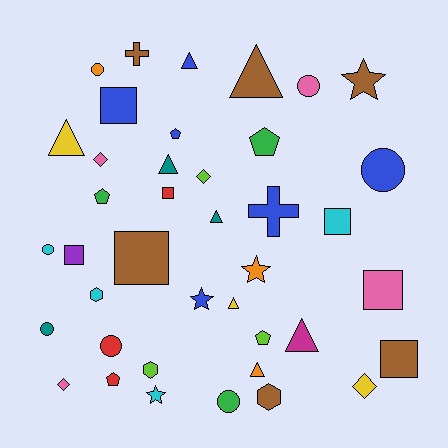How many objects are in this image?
There are 40 objects.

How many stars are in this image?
There are 4 stars.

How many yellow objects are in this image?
There are 3 yellow objects.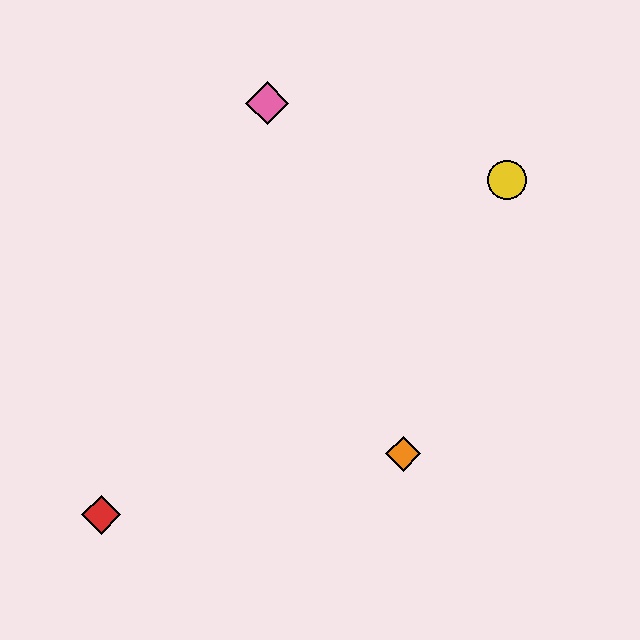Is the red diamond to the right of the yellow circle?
No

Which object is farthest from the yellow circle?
The red diamond is farthest from the yellow circle.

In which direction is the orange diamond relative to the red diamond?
The orange diamond is to the right of the red diamond.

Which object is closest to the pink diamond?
The yellow circle is closest to the pink diamond.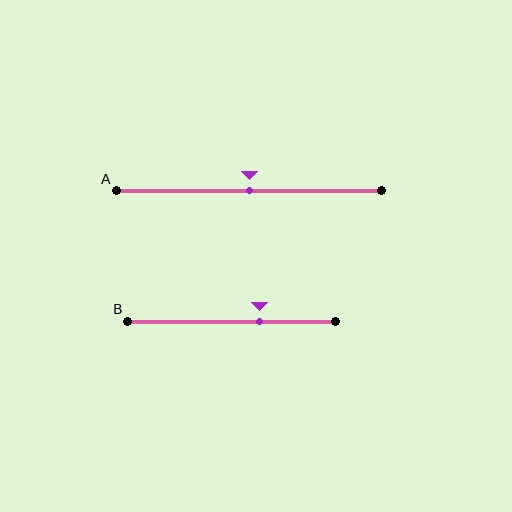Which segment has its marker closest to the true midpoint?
Segment A has its marker closest to the true midpoint.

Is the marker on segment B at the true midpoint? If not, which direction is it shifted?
No, the marker on segment B is shifted to the right by about 13% of the segment length.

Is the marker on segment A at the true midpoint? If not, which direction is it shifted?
Yes, the marker on segment A is at the true midpoint.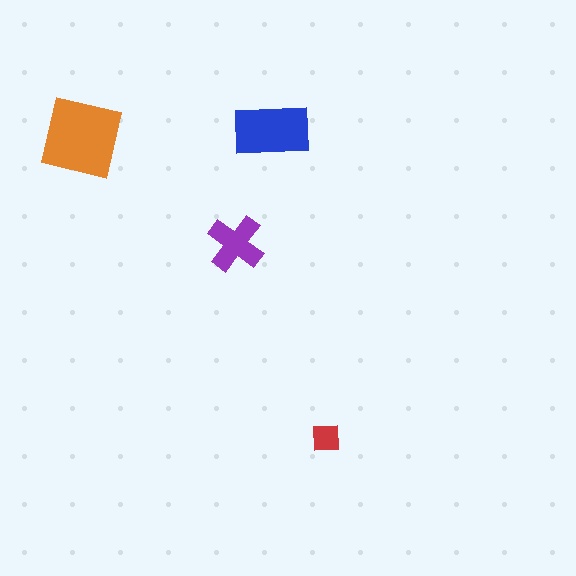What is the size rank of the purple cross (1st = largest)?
3rd.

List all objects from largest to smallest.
The orange square, the blue rectangle, the purple cross, the red square.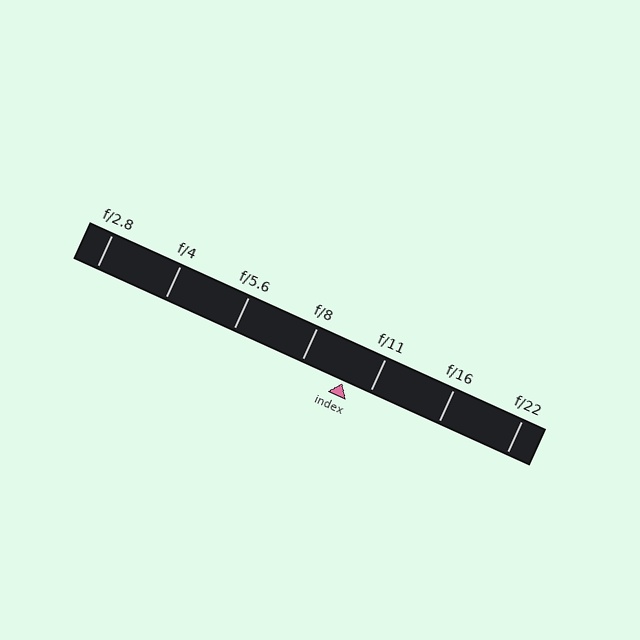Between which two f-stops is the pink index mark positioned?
The index mark is between f/8 and f/11.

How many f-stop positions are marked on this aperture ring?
There are 7 f-stop positions marked.